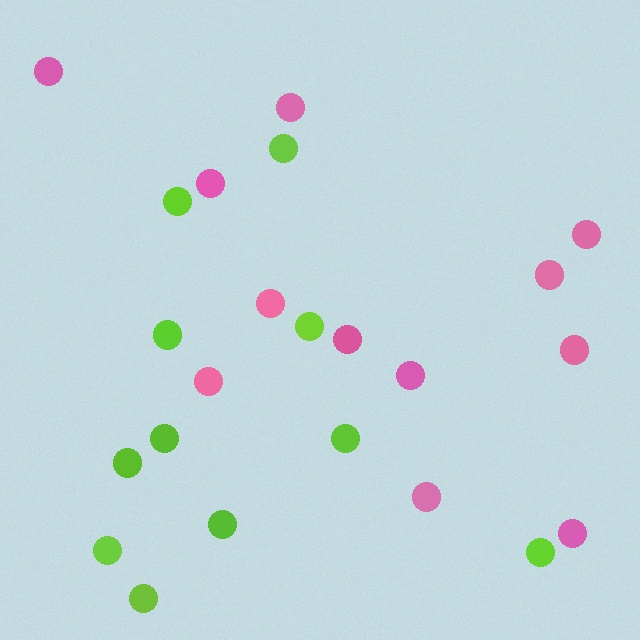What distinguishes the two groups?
There are 2 groups: one group of lime circles (11) and one group of pink circles (12).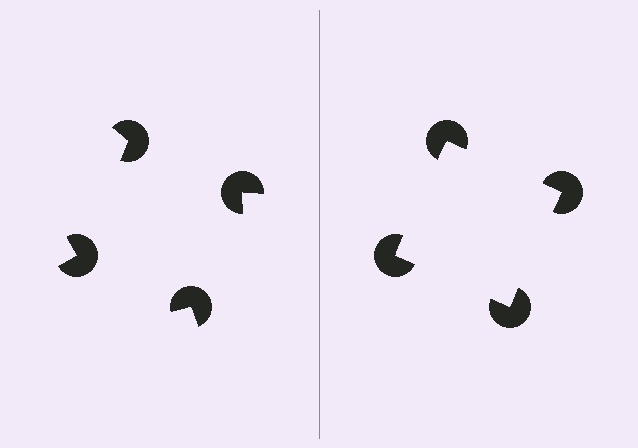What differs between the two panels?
The pac-man discs are positioned identically on both sides; only the wedge orientations differ. On the right they align to a square; on the left they are misaligned.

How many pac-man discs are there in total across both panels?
8 — 4 on each side.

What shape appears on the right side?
An illusory square.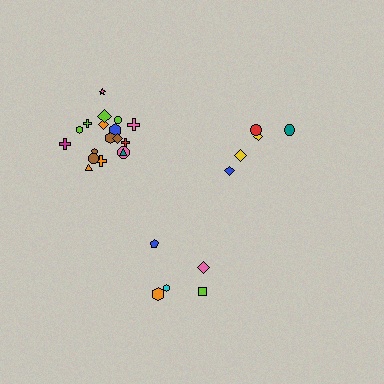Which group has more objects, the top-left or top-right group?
The top-left group.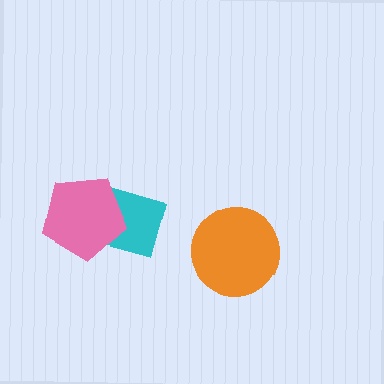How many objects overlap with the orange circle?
0 objects overlap with the orange circle.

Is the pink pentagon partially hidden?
No, no other shape covers it.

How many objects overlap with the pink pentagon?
1 object overlaps with the pink pentagon.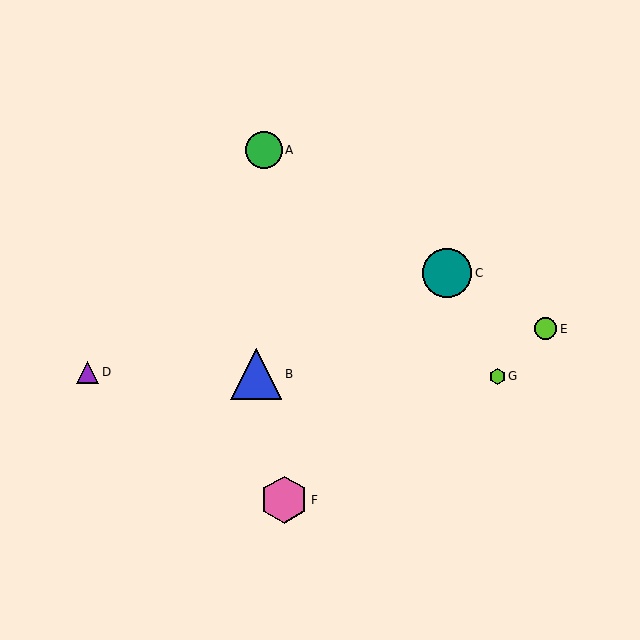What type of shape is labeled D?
Shape D is a purple triangle.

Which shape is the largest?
The blue triangle (labeled B) is the largest.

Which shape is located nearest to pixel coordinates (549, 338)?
The lime circle (labeled E) at (545, 329) is nearest to that location.